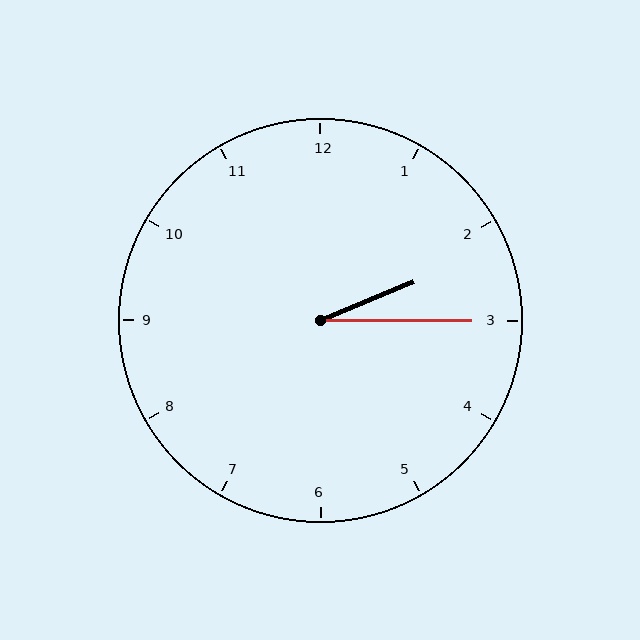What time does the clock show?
2:15.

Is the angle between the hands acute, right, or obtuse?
It is acute.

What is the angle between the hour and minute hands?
Approximately 22 degrees.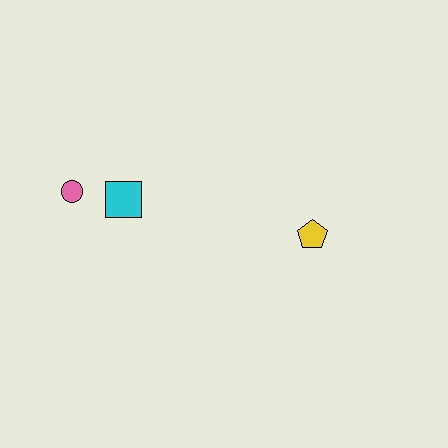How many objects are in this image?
There are 3 objects.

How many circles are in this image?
There is 1 circle.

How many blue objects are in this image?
There are no blue objects.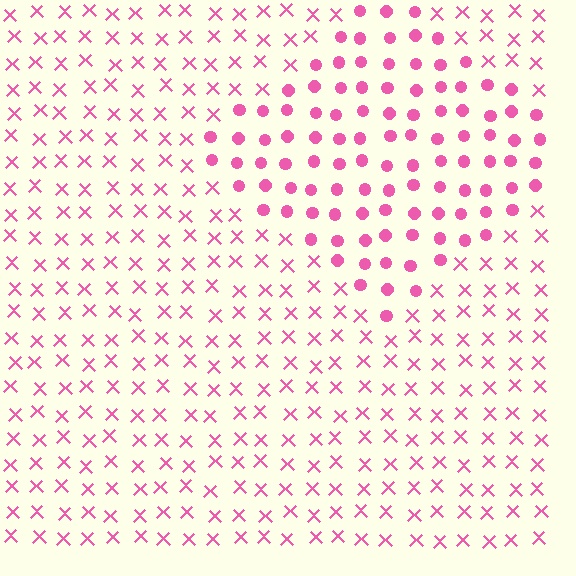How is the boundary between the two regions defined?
The boundary is defined by a change in element shape: circles inside vs. X marks outside. All elements share the same color and spacing.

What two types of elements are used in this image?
The image uses circles inside the diamond region and X marks outside it.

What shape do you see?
I see a diamond.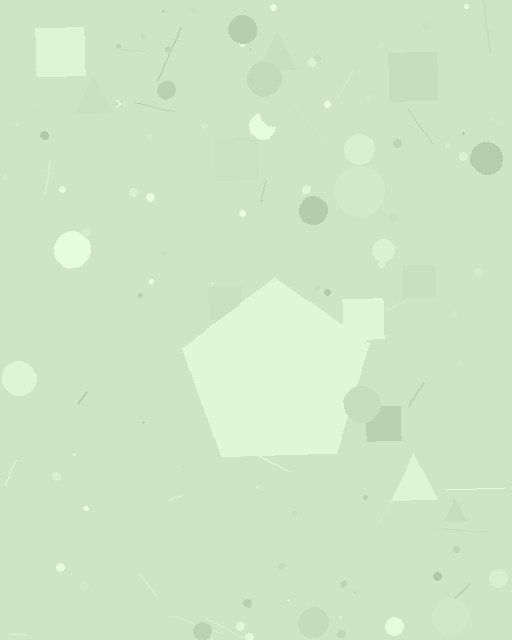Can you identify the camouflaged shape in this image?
The camouflaged shape is a pentagon.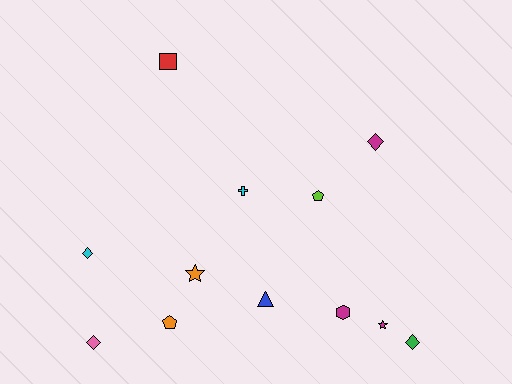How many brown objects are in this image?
There are no brown objects.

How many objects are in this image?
There are 12 objects.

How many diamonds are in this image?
There are 4 diamonds.